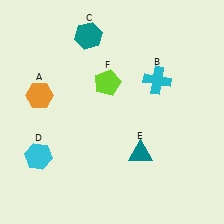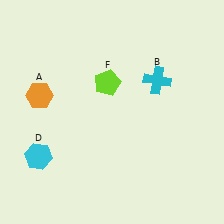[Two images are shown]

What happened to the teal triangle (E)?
The teal triangle (E) was removed in Image 2. It was in the bottom-right area of Image 1.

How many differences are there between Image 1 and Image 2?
There are 2 differences between the two images.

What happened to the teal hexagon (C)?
The teal hexagon (C) was removed in Image 2. It was in the top-left area of Image 1.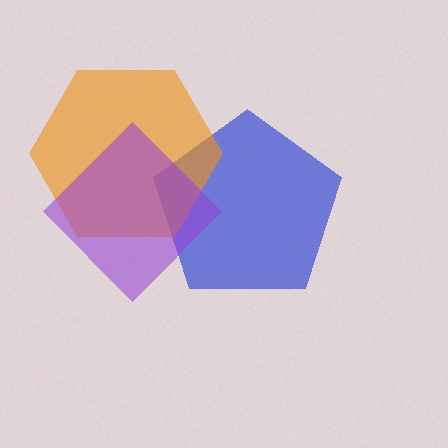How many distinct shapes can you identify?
There are 3 distinct shapes: a blue pentagon, an orange hexagon, a purple diamond.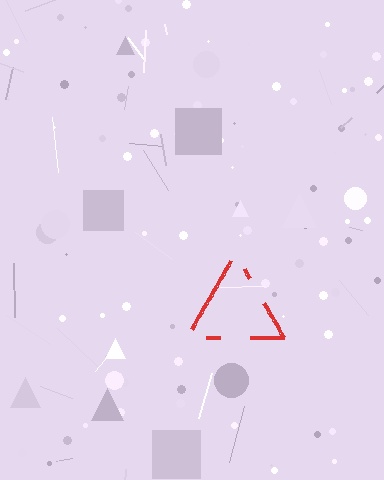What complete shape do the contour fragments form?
The contour fragments form a triangle.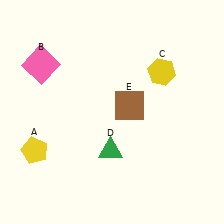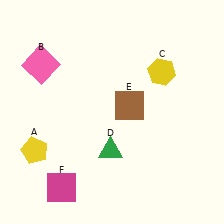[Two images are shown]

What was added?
A magenta square (F) was added in Image 2.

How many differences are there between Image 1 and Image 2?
There is 1 difference between the two images.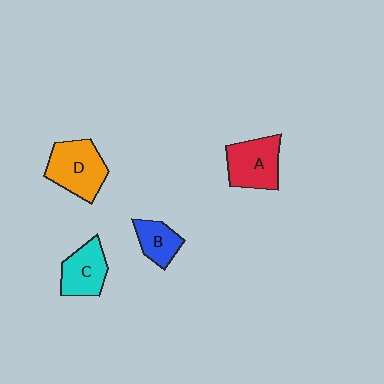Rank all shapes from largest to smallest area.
From largest to smallest: D (orange), A (red), C (cyan), B (blue).